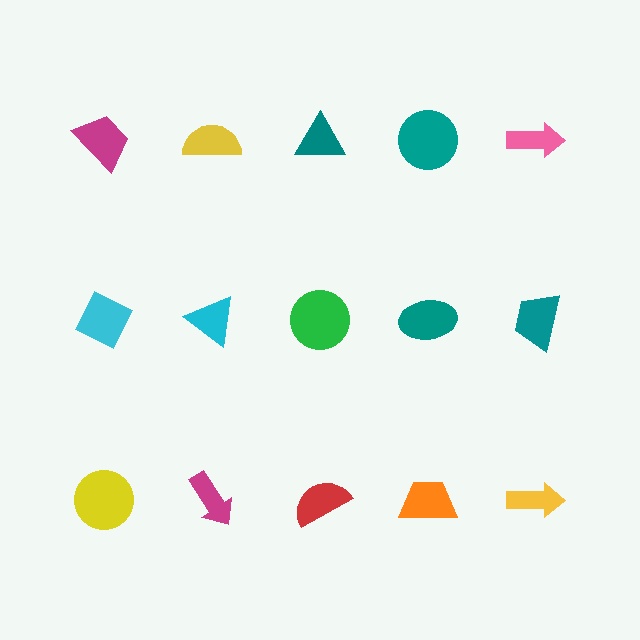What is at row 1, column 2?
A yellow semicircle.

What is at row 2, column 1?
A cyan diamond.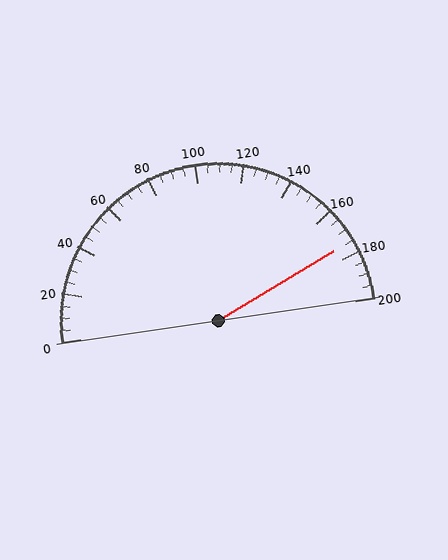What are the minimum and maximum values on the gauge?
The gauge ranges from 0 to 200.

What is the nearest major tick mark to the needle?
The nearest major tick mark is 180.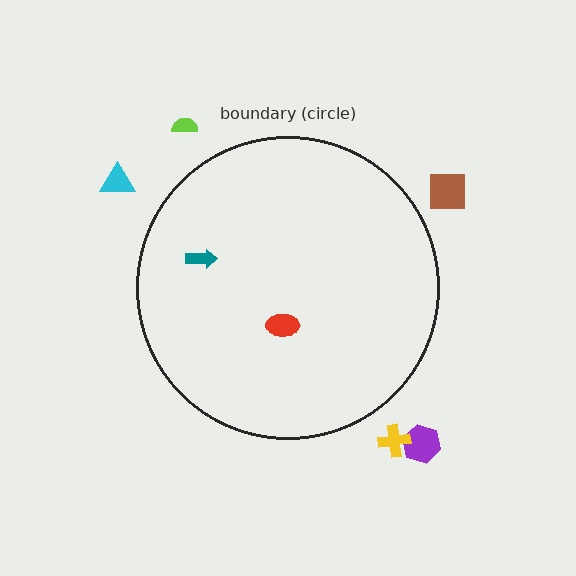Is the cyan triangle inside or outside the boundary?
Outside.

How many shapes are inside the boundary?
2 inside, 5 outside.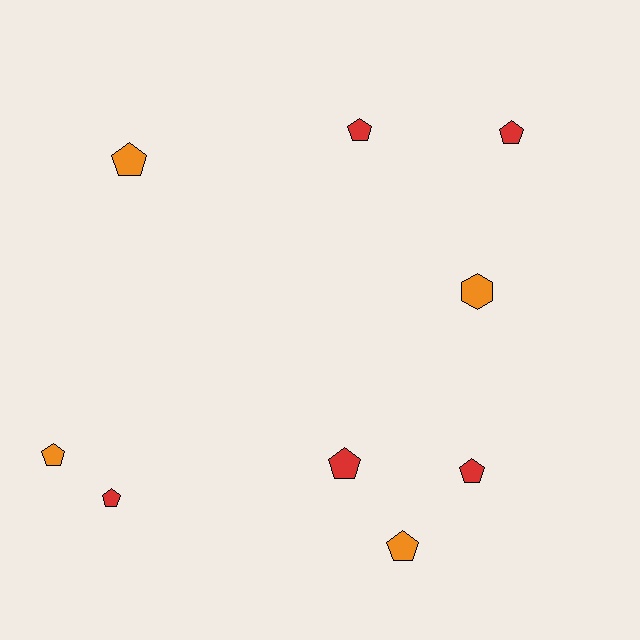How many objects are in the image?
There are 9 objects.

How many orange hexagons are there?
There is 1 orange hexagon.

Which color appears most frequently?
Red, with 5 objects.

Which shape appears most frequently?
Pentagon, with 8 objects.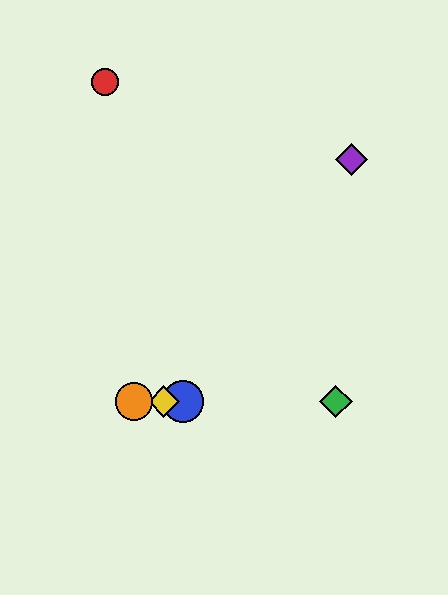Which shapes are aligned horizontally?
The blue circle, the green diamond, the yellow diamond, the orange circle are aligned horizontally.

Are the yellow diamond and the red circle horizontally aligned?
No, the yellow diamond is at y≈401 and the red circle is at y≈82.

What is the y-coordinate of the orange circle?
The orange circle is at y≈401.